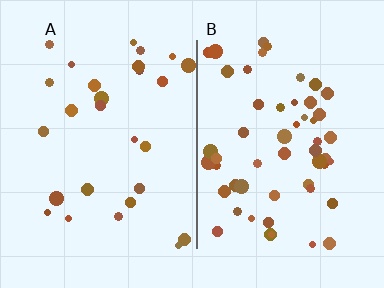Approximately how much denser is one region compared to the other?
Approximately 2.0× — region B over region A.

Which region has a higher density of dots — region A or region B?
B (the right).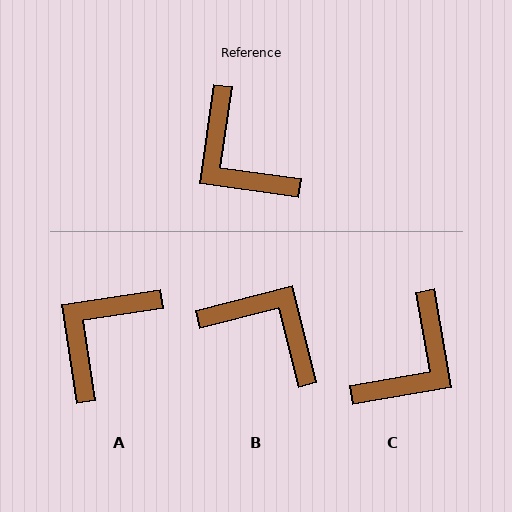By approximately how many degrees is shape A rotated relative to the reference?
Approximately 73 degrees clockwise.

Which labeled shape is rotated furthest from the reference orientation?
B, about 158 degrees away.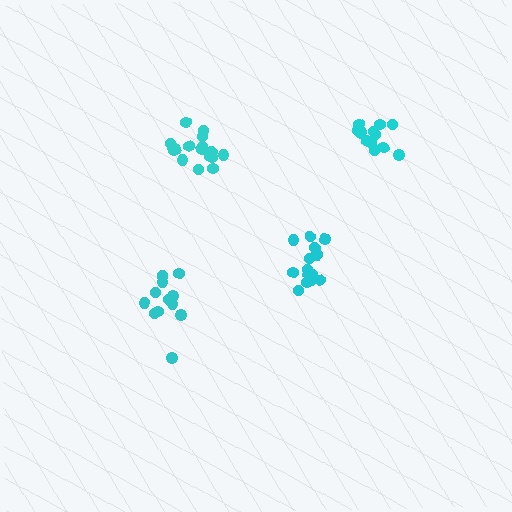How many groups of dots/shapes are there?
There are 4 groups.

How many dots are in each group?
Group 1: 17 dots, Group 2: 12 dots, Group 3: 16 dots, Group 4: 15 dots (60 total).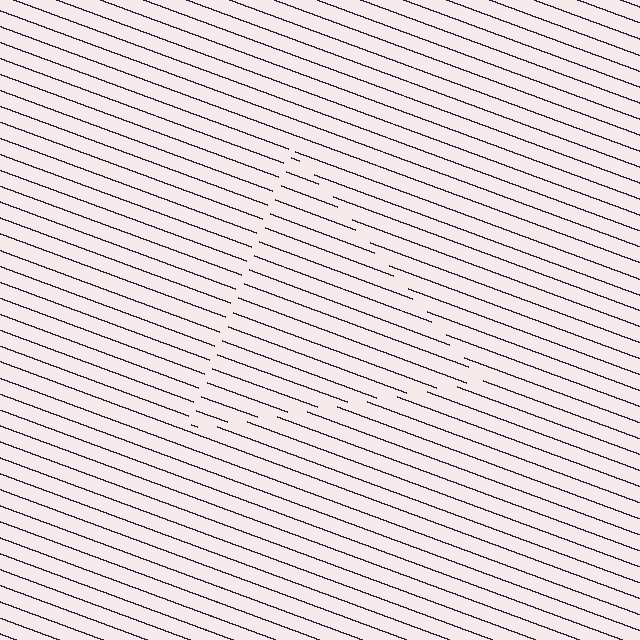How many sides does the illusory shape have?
3 sides — the line-ends trace a triangle.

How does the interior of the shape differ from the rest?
The interior of the shape contains the same grating, shifted by half a period — the contour is defined by the phase discontinuity where line-ends from the inner and outer gratings abut.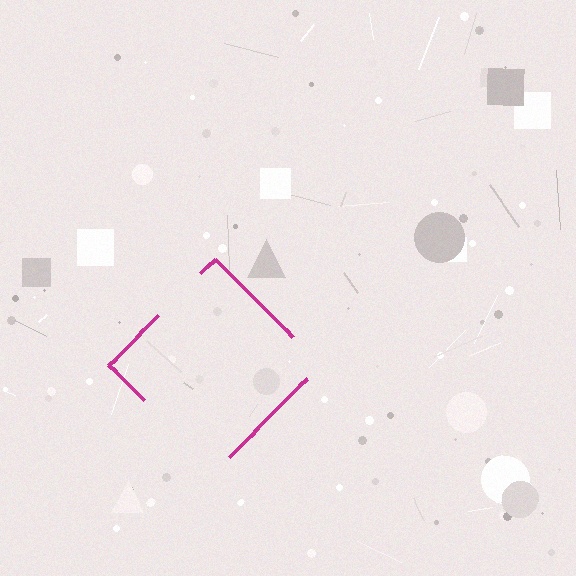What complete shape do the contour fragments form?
The contour fragments form a diamond.